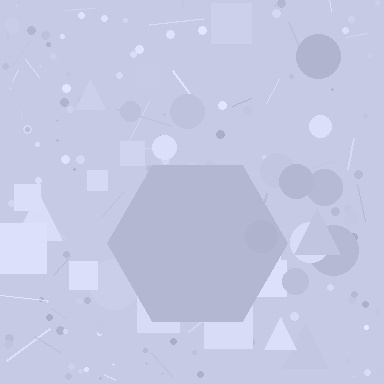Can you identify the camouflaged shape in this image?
The camouflaged shape is a hexagon.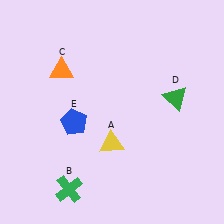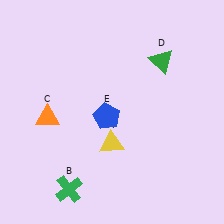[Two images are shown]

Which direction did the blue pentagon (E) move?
The blue pentagon (E) moved right.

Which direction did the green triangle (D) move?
The green triangle (D) moved up.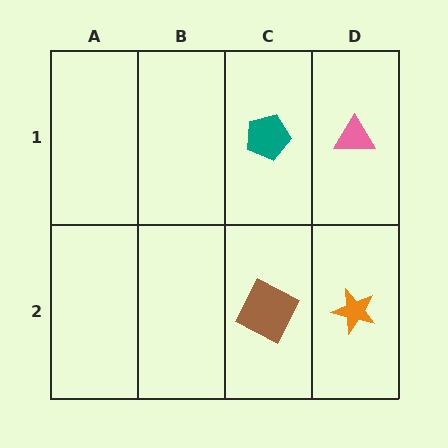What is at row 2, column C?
A brown square.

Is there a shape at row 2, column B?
No, that cell is empty.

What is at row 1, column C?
A teal pentagon.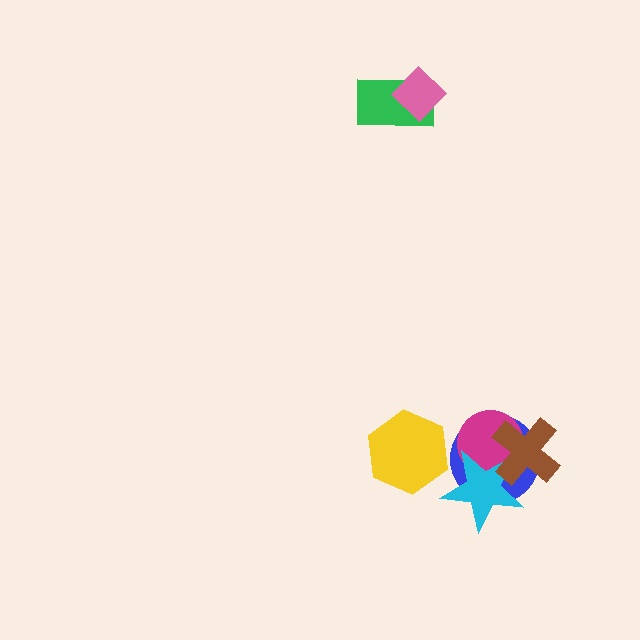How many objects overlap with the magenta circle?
3 objects overlap with the magenta circle.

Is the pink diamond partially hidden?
No, no other shape covers it.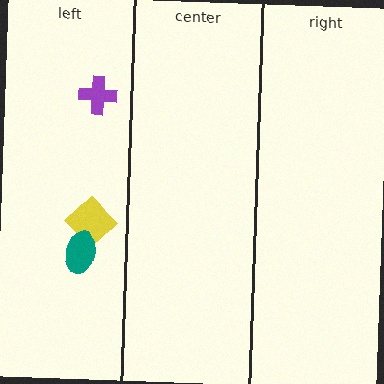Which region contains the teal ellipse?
The left region.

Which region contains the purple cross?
The left region.